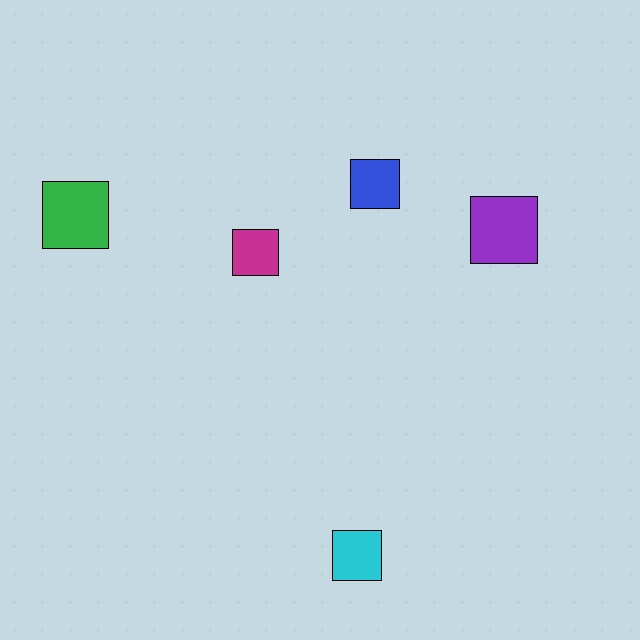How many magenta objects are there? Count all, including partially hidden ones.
There is 1 magenta object.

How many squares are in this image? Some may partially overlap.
There are 5 squares.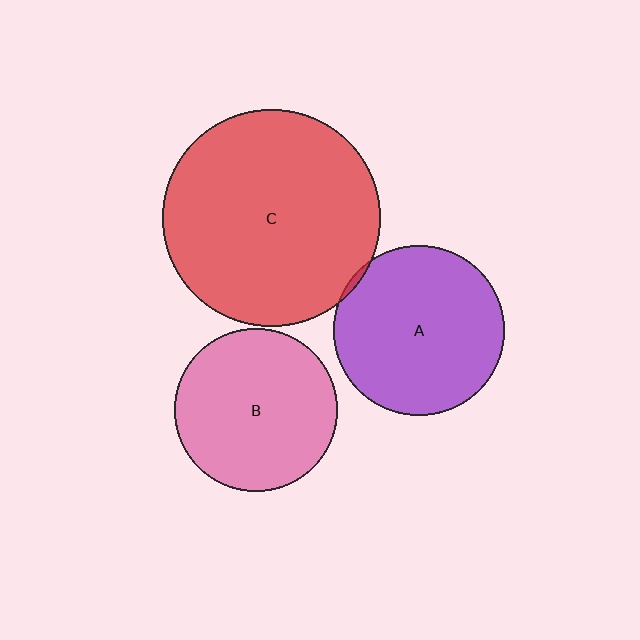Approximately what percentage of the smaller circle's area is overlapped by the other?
Approximately 5%.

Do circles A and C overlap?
Yes.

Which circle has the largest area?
Circle C (red).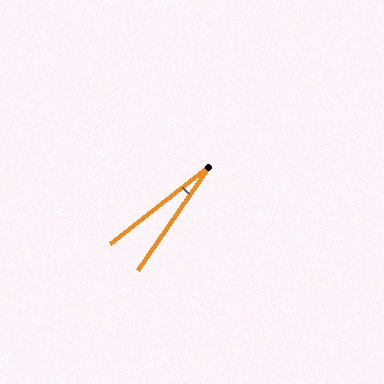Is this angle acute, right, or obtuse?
It is acute.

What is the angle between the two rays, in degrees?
Approximately 17 degrees.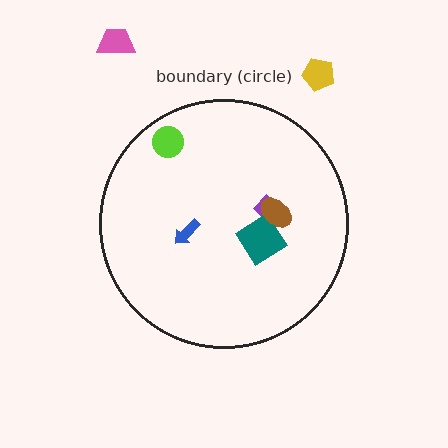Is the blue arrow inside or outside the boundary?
Inside.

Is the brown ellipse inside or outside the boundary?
Inside.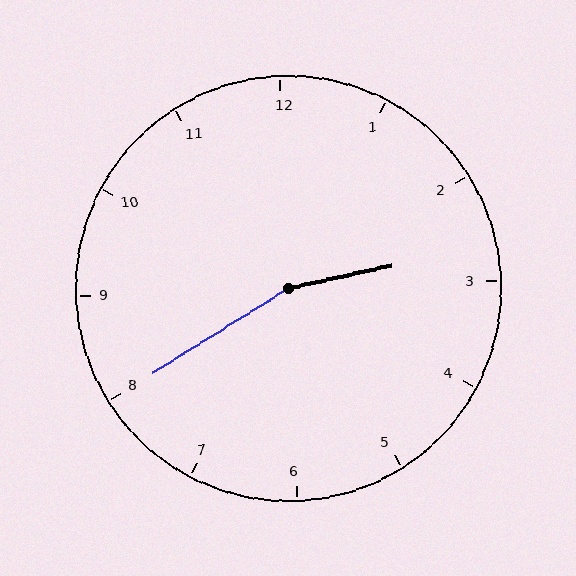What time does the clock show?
2:40.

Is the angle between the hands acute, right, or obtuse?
It is obtuse.